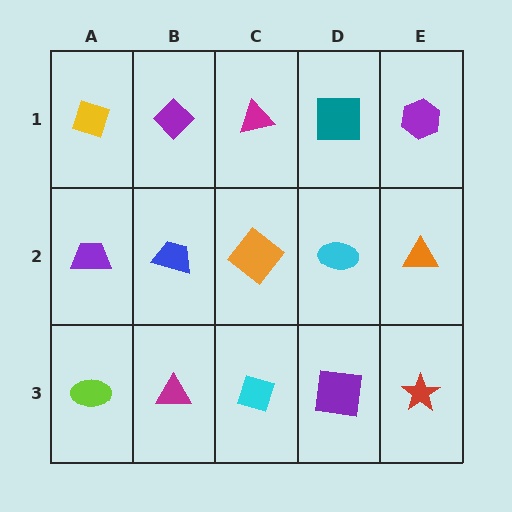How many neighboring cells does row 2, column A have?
3.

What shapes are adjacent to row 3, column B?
A blue trapezoid (row 2, column B), a lime ellipse (row 3, column A), a cyan diamond (row 3, column C).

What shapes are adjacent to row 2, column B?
A purple diamond (row 1, column B), a magenta triangle (row 3, column B), a purple trapezoid (row 2, column A), an orange diamond (row 2, column C).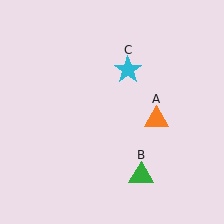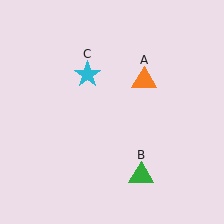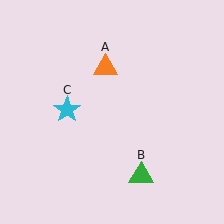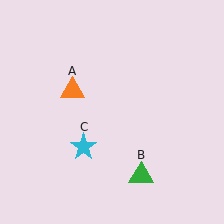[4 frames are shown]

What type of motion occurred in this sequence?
The orange triangle (object A), cyan star (object C) rotated counterclockwise around the center of the scene.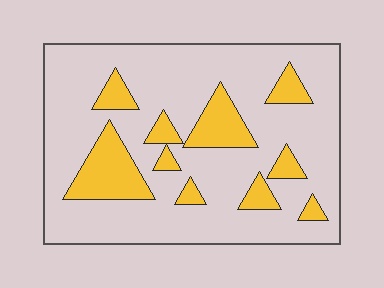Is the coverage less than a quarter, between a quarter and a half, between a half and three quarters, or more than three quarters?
Less than a quarter.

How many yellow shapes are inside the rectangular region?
10.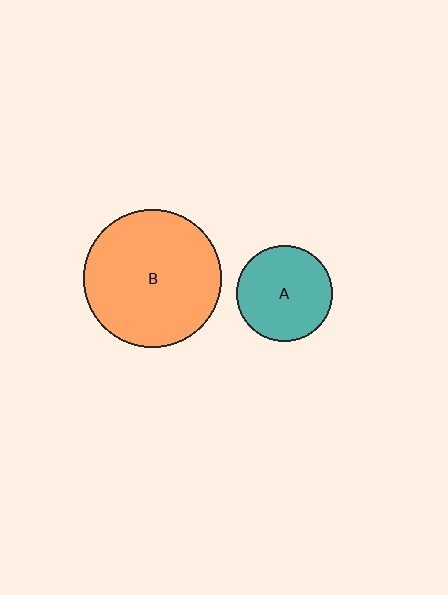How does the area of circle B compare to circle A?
Approximately 2.1 times.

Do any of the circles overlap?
No, none of the circles overlap.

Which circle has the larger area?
Circle B (orange).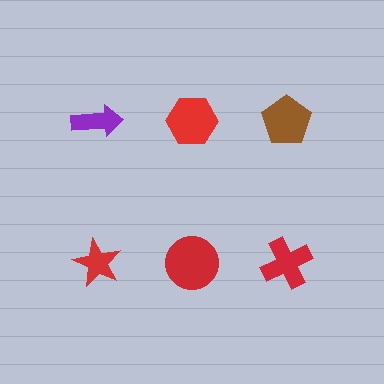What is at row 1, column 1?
A purple arrow.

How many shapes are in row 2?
3 shapes.